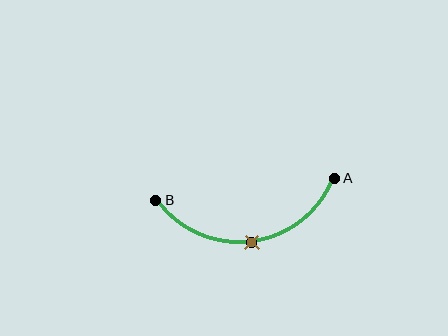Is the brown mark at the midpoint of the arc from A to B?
Yes. The brown mark lies on the arc at equal arc-length from both A and B — it is the arc midpoint.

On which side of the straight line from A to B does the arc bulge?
The arc bulges below the straight line connecting A and B.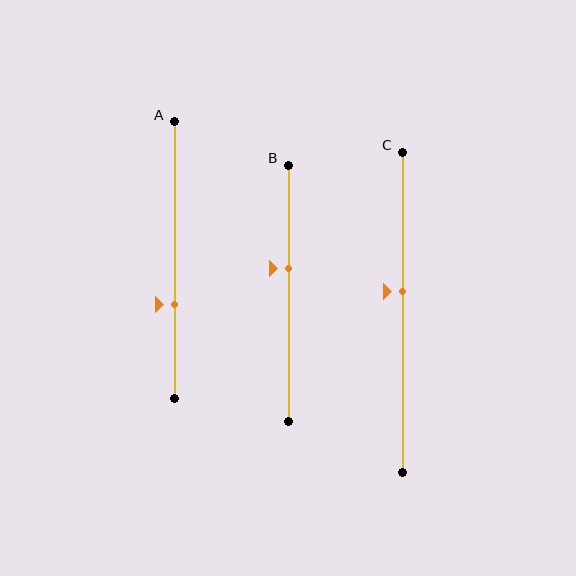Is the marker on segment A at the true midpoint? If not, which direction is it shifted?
No, the marker on segment A is shifted downward by about 16% of the segment length.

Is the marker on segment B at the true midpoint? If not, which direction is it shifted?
No, the marker on segment B is shifted upward by about 10% of the segment length.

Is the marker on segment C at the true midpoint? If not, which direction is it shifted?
No, the marker on segment C is shifted upward by about 6% of the segment length.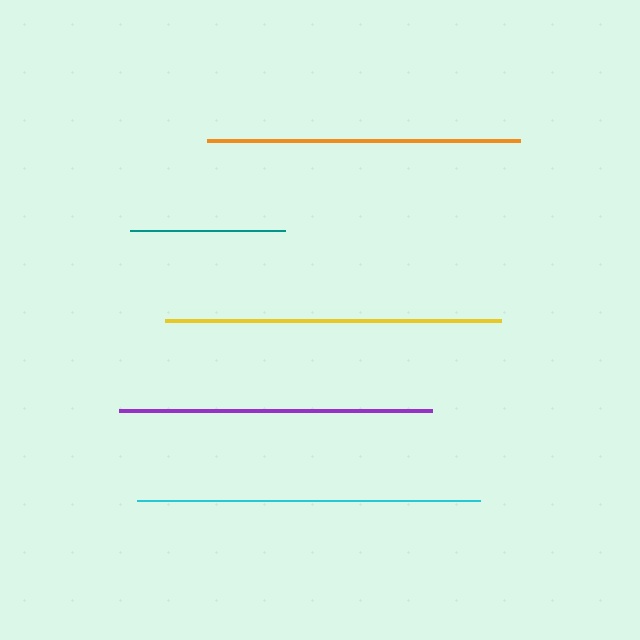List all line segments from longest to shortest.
From longest to shortest: cyan, yellow, purple, orange, teal.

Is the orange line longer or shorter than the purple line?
The purple line is longer than the orange line.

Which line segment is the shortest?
The teal line is the shortest at approximately 155 pixels.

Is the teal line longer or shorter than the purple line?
The purple line is longer than the teal line.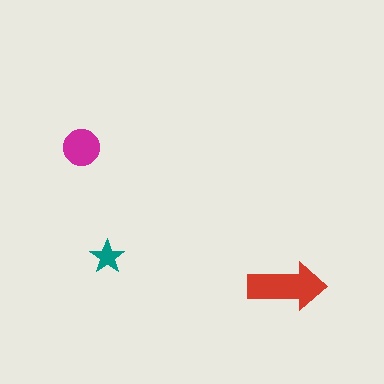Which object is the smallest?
The teal star.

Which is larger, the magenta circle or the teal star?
The magenta circle.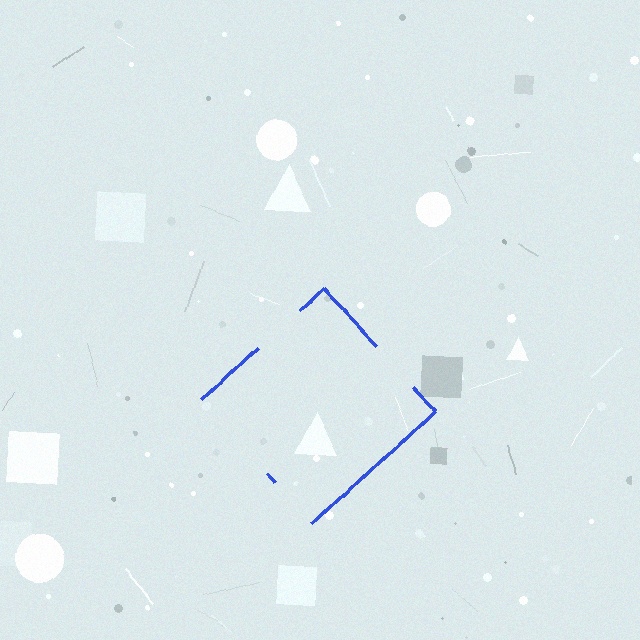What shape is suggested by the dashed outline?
The dashed outline suggests a diamond.